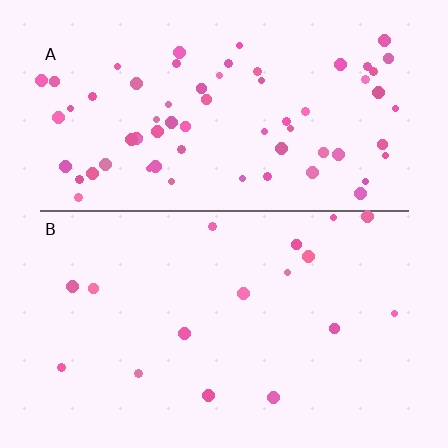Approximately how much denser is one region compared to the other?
Approximately 4.1× — region A over region B.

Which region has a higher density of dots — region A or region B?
A (the top).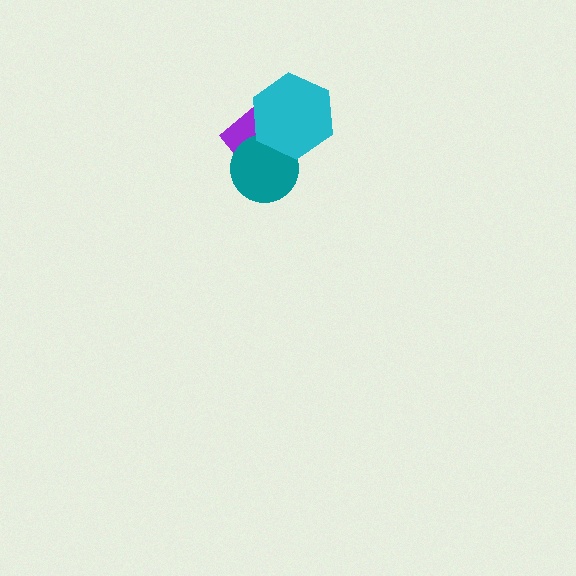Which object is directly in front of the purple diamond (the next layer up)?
The teal circle is directly in front of the purple diamond.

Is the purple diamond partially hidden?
Yes, it is partially covered by another shape.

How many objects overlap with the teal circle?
2 objects overlap with the teal circle.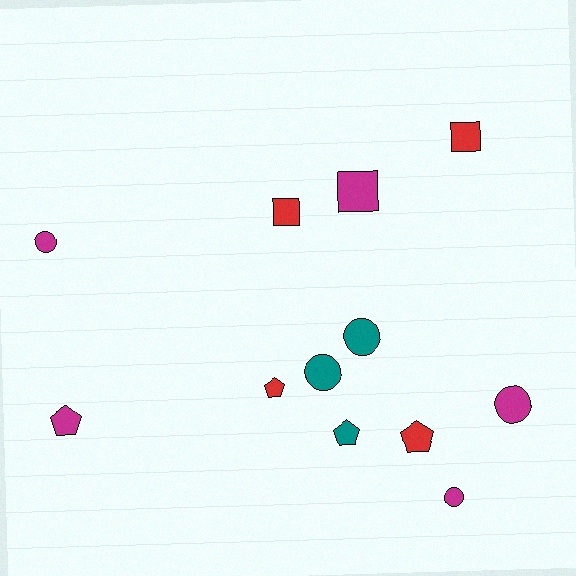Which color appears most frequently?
Magenta, with 5 objects.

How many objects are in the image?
There are 12 objects.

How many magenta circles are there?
There are 3 magenta circles.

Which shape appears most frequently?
Circle, with 5 objects.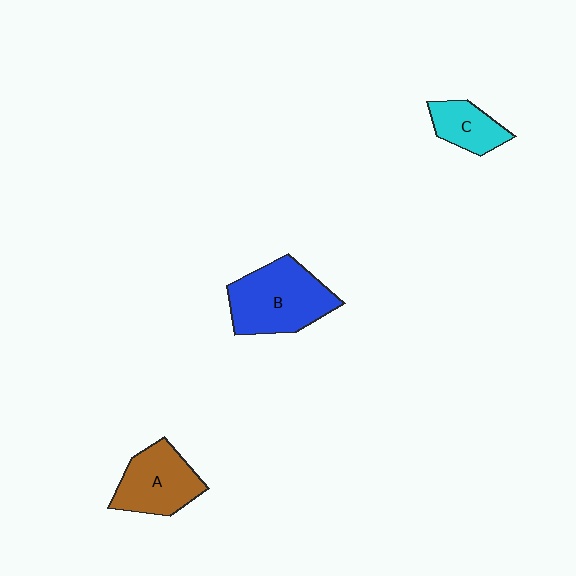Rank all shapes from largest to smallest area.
From largest to smallest: B (blue), A (brown), C (cyan).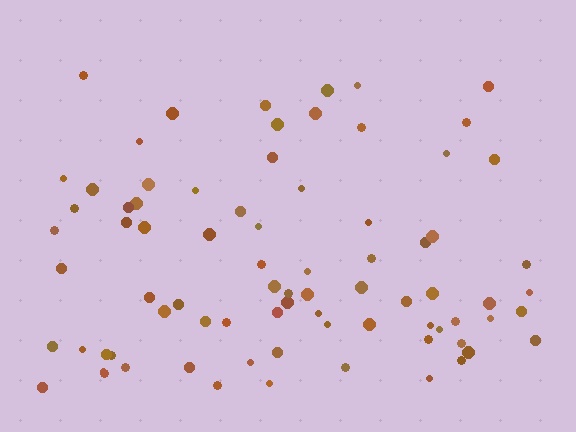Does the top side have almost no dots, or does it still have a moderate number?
Still a moderate number, just noticeably fewer than the bottom.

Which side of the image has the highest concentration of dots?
The bottom.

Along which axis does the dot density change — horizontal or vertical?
Vertical.